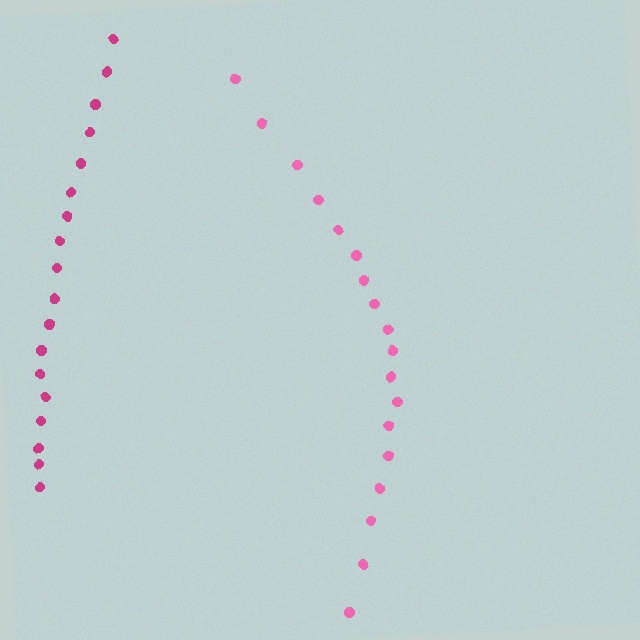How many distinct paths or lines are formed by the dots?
There are 2 distinct paths.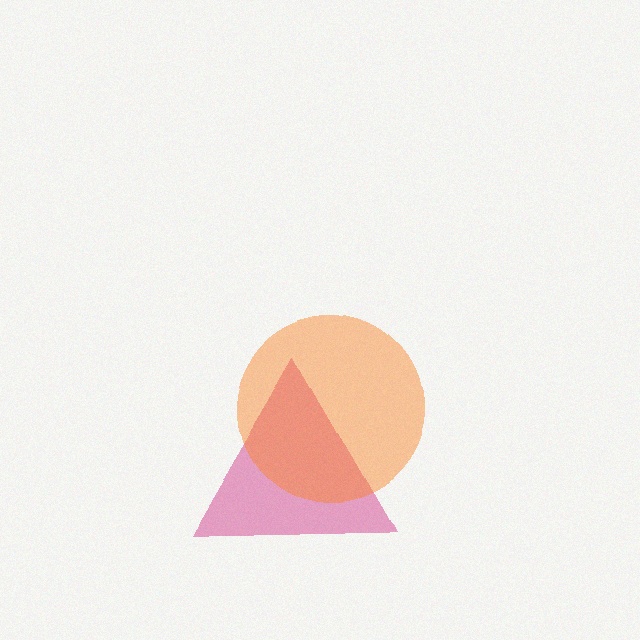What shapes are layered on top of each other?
The layered shapes are: a pink triangle, an orange circle.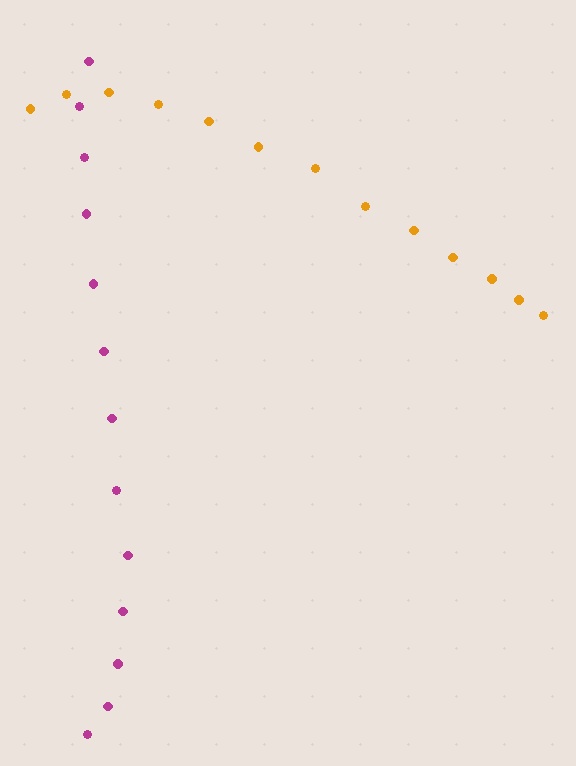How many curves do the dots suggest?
There are 2 distinct paths.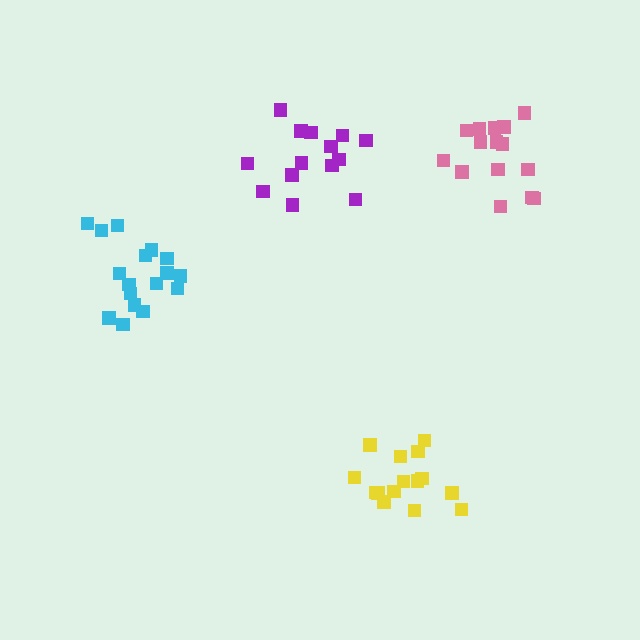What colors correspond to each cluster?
The clusters are colored: cyan, purple, yellow, pink.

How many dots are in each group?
Group 1: 17 dots, Group 2: 14 dots, Group 3: 15 dots, Group 4: 15 dots (61 total).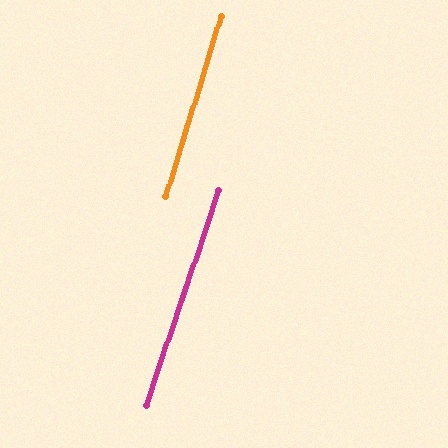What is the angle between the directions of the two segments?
Approximately 2 degrees.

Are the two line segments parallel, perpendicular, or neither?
Parallel — their directions differ by only 1.6°.